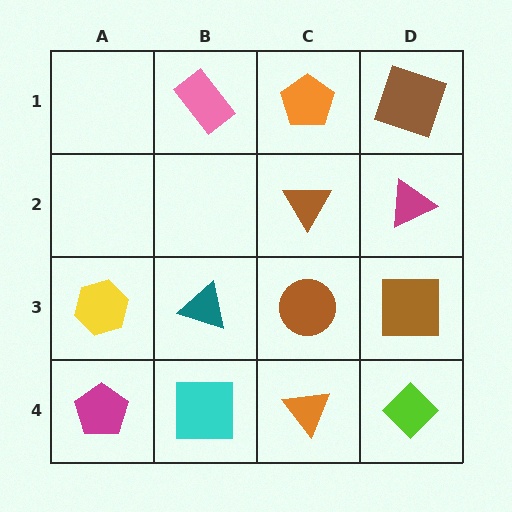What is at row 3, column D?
A brown square.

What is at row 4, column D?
A lime diamond.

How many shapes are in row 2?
2 shapes.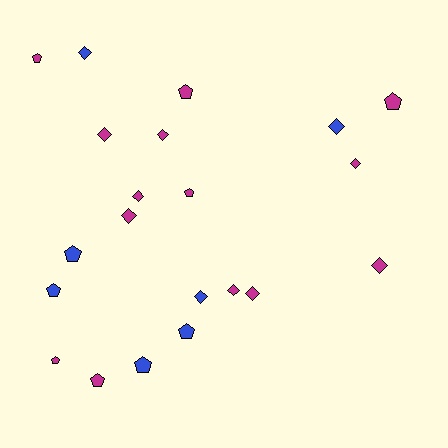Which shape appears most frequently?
Diamond, with 11 objects.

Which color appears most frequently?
Magenta, with 14 objects.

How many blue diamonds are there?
There are 3 blue diamonds.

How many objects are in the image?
There are 21 objects.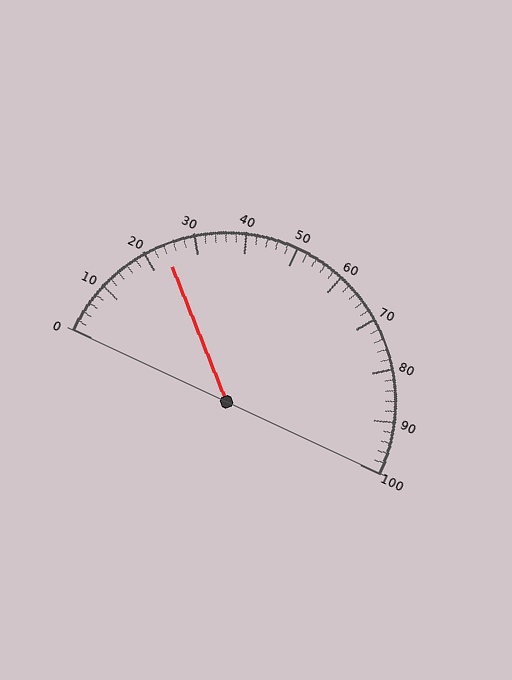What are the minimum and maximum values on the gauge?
The gauge ranges from 0 to 100.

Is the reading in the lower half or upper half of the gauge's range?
The reading is in the lower half of the range (0 to 100).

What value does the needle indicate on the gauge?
The needle indicates approximately 24.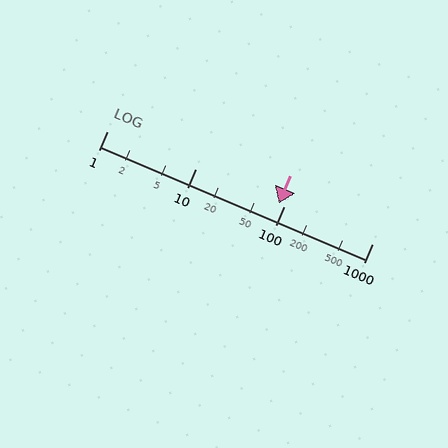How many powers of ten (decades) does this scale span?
The scale spans 3 decades, from 1 to 1000.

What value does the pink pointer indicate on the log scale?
The pointer indicates approximately 87.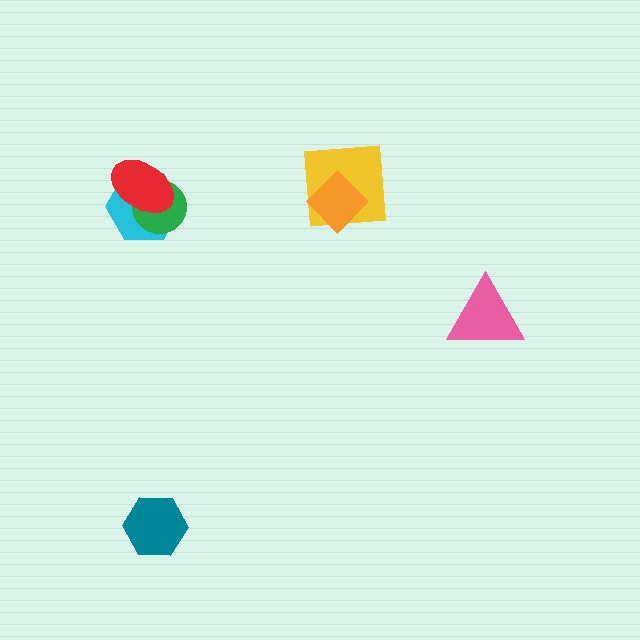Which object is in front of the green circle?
The red ellipse is in front of the green circle.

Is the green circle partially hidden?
Yes, it is partially covered by another shape.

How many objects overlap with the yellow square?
1 object overlaps with the yellow square.